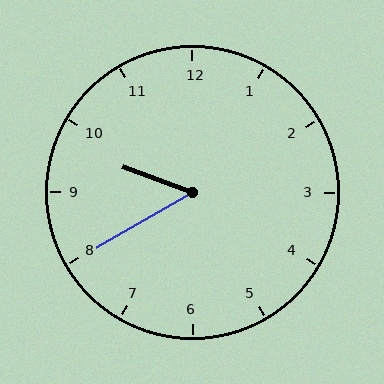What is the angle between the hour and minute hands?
Approximately 50 degrees.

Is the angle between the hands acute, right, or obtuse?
It is acute.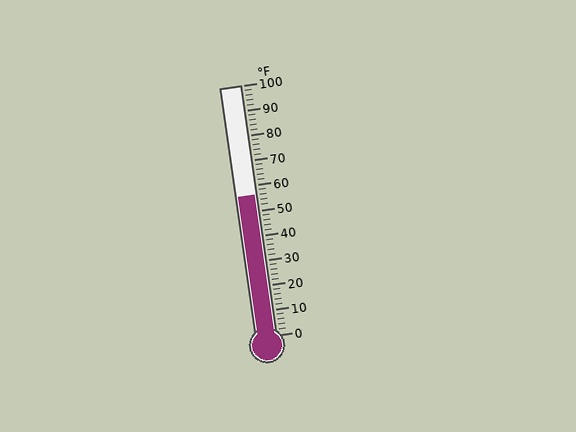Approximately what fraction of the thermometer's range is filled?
The thermometer is filled to approximately 55% of its range.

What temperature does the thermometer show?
The thermometer shows approximately 56°F.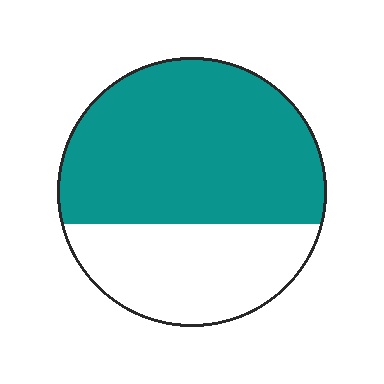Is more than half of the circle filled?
Yes.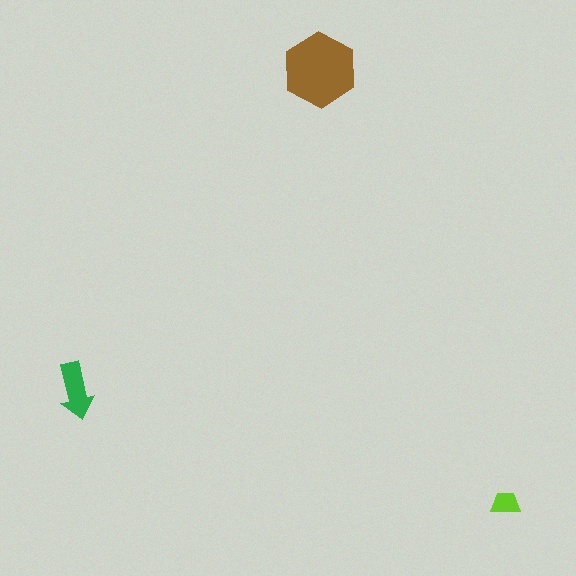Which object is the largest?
The brown hexagon.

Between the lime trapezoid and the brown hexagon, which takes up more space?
The brown hexagon.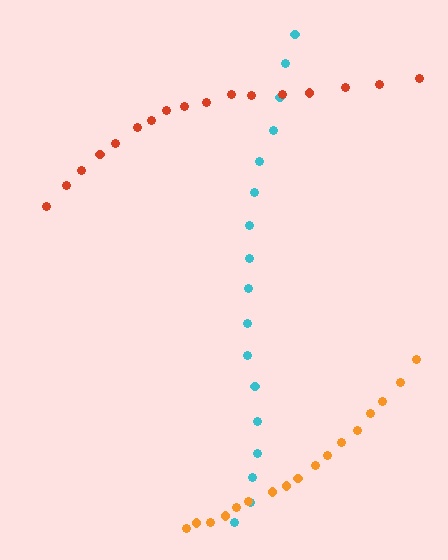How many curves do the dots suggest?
There are 3 distinct paths.